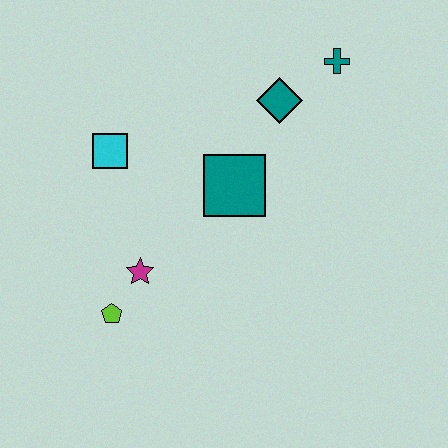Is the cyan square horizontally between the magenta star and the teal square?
No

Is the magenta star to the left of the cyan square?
No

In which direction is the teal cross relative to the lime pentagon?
The teal cross is above the lime pentagon.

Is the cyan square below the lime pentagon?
No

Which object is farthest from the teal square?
The lime pentagon is farthest from the teal square.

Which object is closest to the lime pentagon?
The magenta star is closest to the lime pentagon.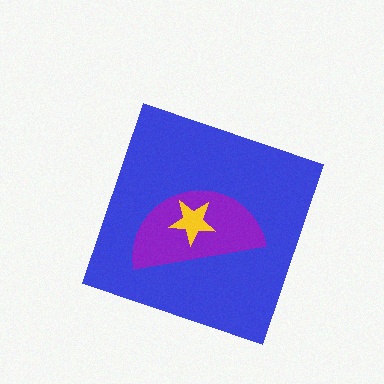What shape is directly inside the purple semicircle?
The yellow star.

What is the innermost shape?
The yellow star.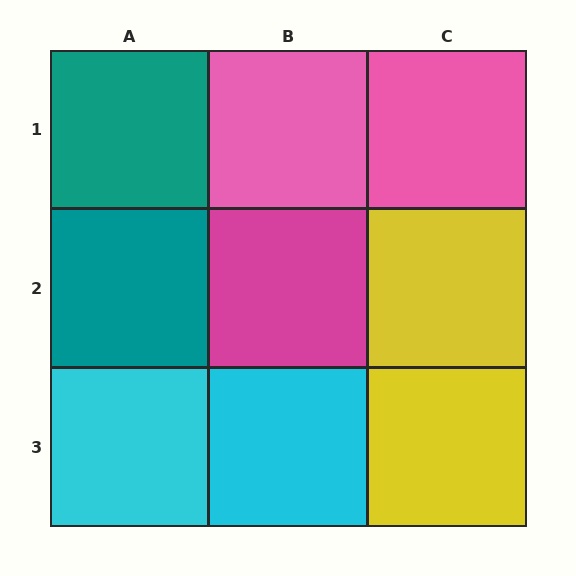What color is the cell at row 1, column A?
Teal.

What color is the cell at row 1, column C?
Pink.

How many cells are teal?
2 cells are teal.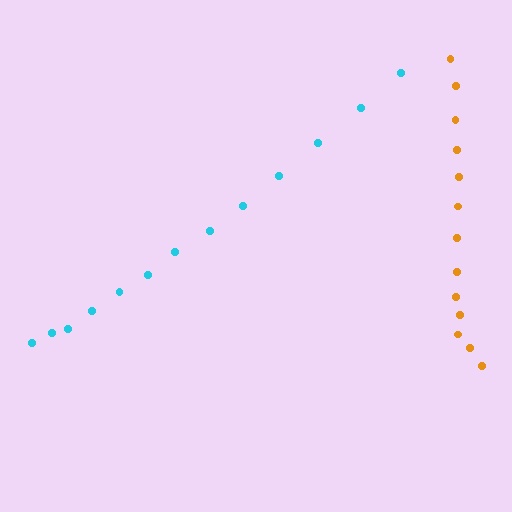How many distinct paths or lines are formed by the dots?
There are 2 distinct paths.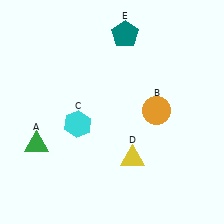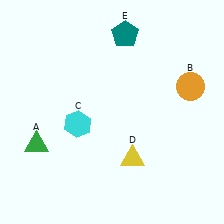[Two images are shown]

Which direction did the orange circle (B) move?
The orange circle (B) moved right.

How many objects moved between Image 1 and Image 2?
1 object moved between the two images.